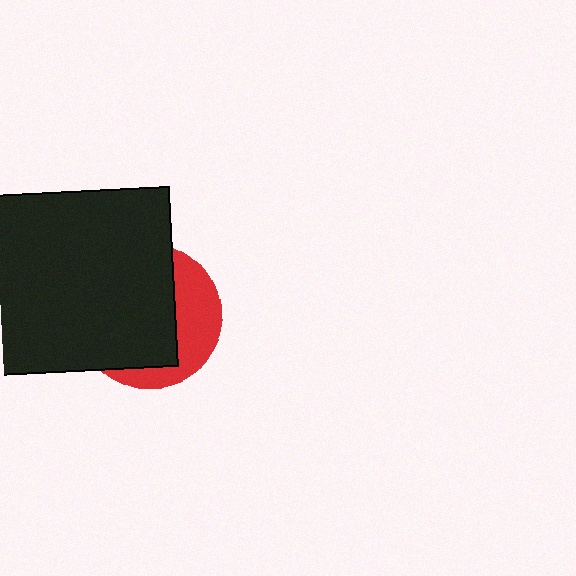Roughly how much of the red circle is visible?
A small part of it is visible (roughly 34%).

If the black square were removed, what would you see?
You would see the complete red circle.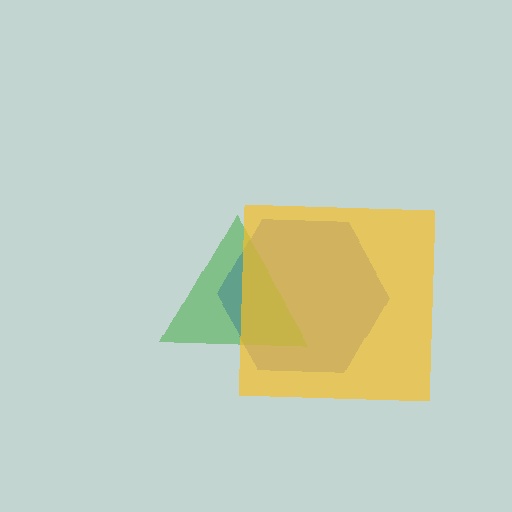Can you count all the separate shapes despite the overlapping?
Yes, there are 3 separate shapes.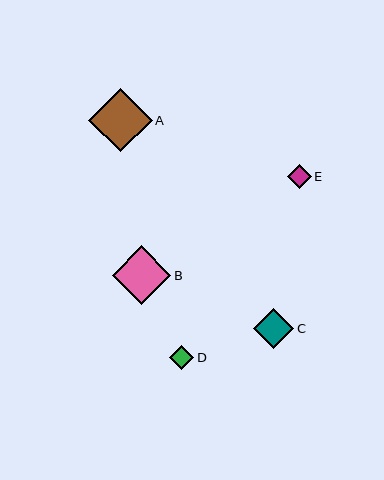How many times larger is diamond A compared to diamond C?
Diamond A is approximately 1.6 times the size of diamond C.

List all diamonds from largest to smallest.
From largest to smallest: A, B, C, E, D.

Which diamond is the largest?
Diamond A is the largest with a size of approximately 64 pixels.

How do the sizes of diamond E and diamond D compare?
Diamond E and diamond D are approximately the same size.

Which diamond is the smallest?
Diamond D is the smallest with a size of approximately 24 pixels.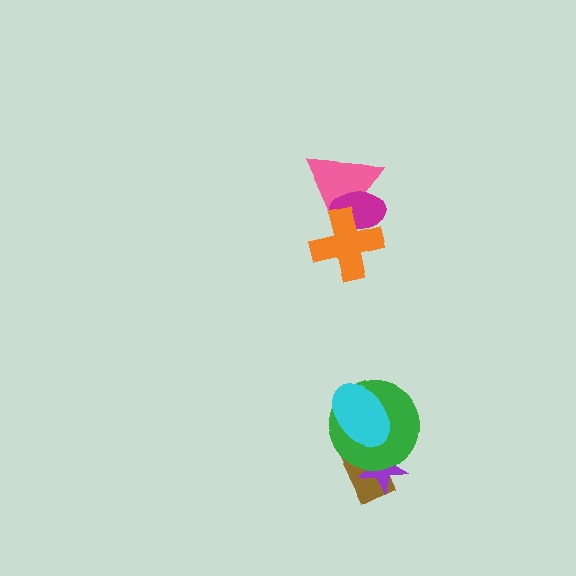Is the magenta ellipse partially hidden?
Yes, it is partially covered by another shape.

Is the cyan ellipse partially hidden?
No, no other shape covers it.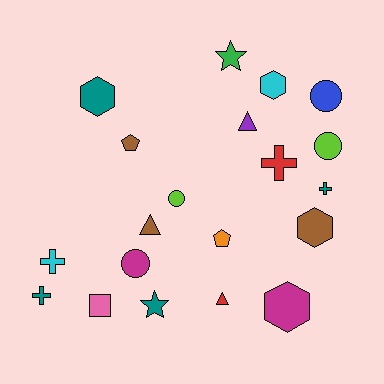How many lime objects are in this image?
There are 2 lime objects.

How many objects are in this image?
There are 20 objects.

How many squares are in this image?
There is 1 square.